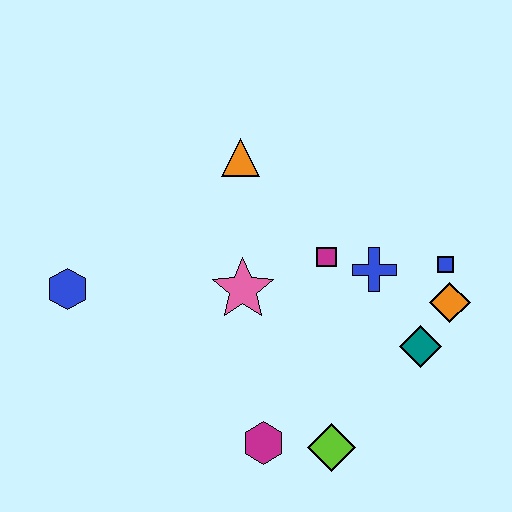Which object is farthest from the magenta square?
The blue hexagon is farthest from the magenta square.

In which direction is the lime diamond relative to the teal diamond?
The lime diamond is below the teal diamond.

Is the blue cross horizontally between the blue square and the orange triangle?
Yes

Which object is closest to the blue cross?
The magenta square is closest to the blue cross.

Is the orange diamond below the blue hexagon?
Yes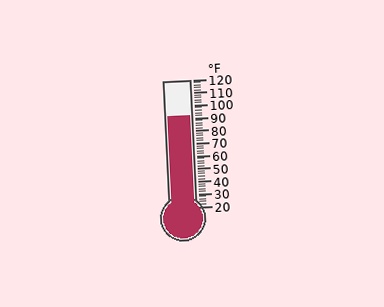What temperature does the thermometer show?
The thermometer shows approximately 92°F.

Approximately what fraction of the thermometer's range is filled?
The thermometer is filled to approximately 70% of its range.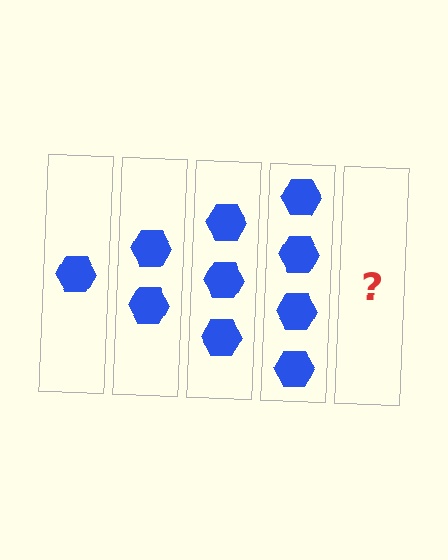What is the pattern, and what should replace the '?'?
The pattern is that each step adds one more hexagon. The '?' should be 5 hexagons.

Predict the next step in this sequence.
The next step is 5 hexagons.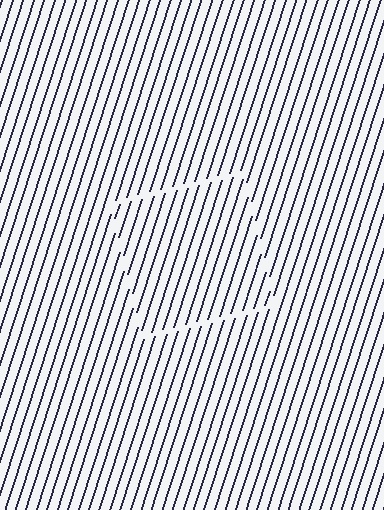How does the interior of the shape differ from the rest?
The interior of the shape contains the same grating, shifted by half a period — the contour is defined by the phase discontinuity where line-ends from the inner and outer gratings abut.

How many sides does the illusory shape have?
4 sides — the line-ends trace a square.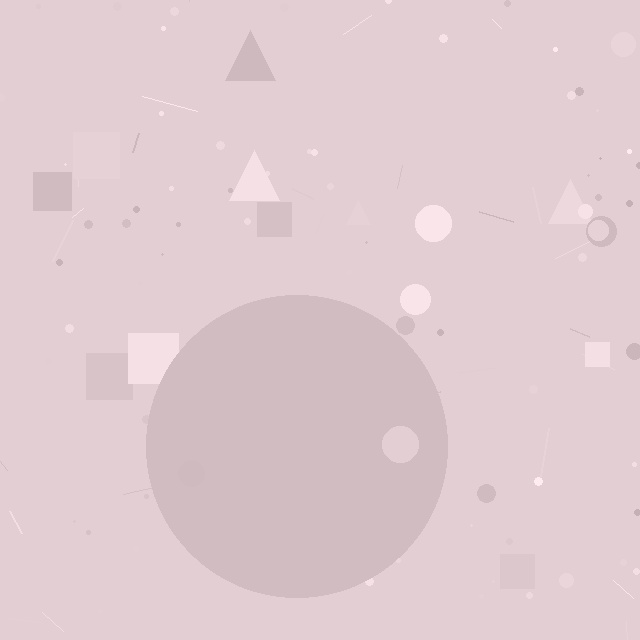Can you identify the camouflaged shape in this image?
The camouflaged shape is a circle.